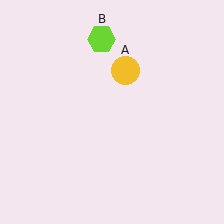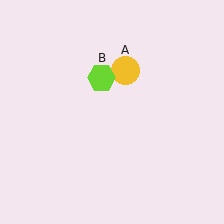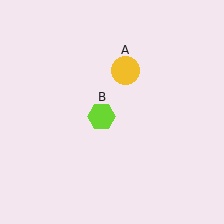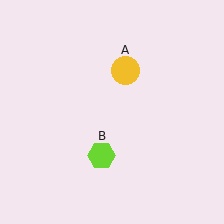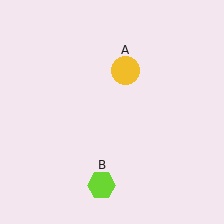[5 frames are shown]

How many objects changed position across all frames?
1 object changed position: lime hexagon (object B).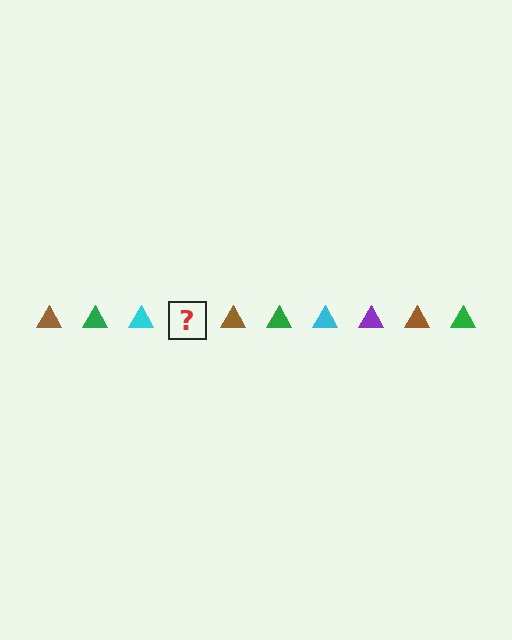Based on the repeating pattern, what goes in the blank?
The blank should be a purple triangle.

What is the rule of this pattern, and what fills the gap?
The rule is that the pattern cycles through brown, green, cyan, purple triangles. The gap should be filled with a purple triangle.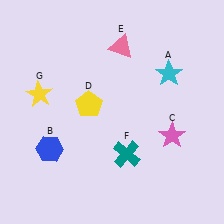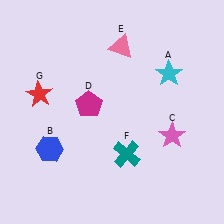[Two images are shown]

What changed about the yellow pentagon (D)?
In Image 1, D is yellow. In Image 2, it changed to magenta.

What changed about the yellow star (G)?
In Image 1, G is yellow. In Image 2, it changed to red.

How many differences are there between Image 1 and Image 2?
There are 2 differences between the two images.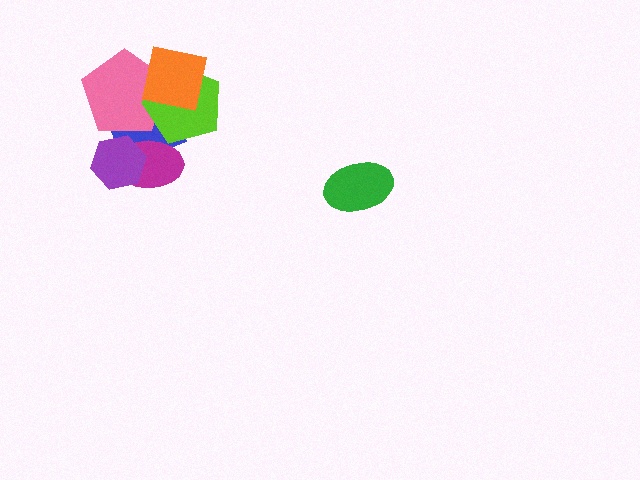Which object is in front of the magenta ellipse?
The purple hexagon is in front of the magenta ellipse.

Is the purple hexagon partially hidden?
No, no other shape covers it.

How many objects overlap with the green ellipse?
0 objects overlap with the green ellipse.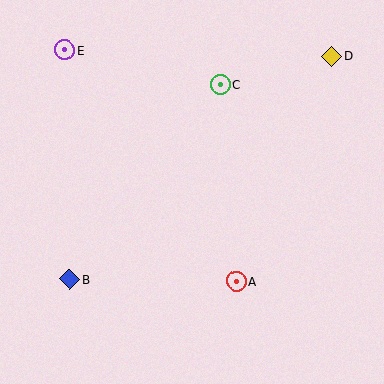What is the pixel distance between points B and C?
The distance between B and C is 247 pixels.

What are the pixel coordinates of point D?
Point D is at (331, 56).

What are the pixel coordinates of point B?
Point B is at (69, 280).